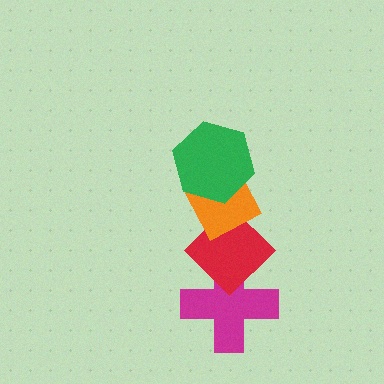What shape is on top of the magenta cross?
The red diamond is on top of the magenta cross.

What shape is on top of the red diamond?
The orange diamond is on top of the red diamond.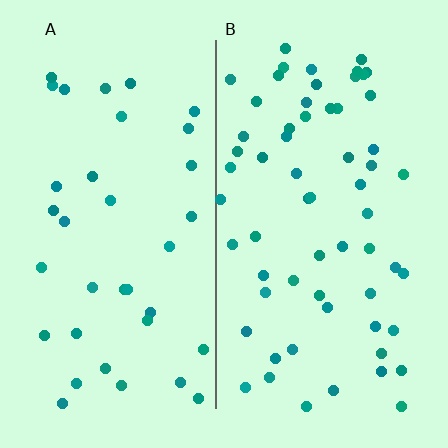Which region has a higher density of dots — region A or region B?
B (the right).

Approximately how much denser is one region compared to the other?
Approximately 1.7× — region B over region A.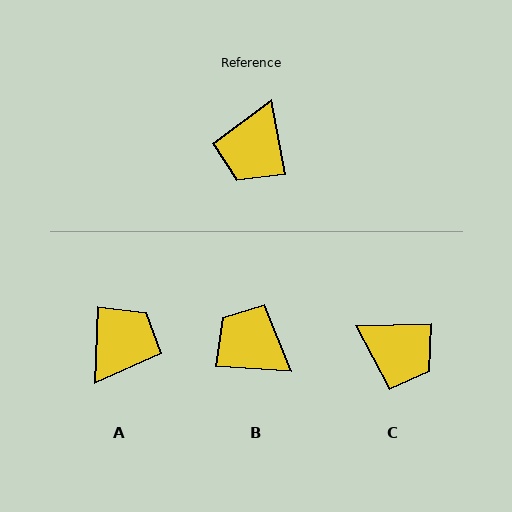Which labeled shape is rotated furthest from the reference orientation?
A, about 167 degrees away.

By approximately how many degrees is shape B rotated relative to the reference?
Approximately 105 degrees clockwise.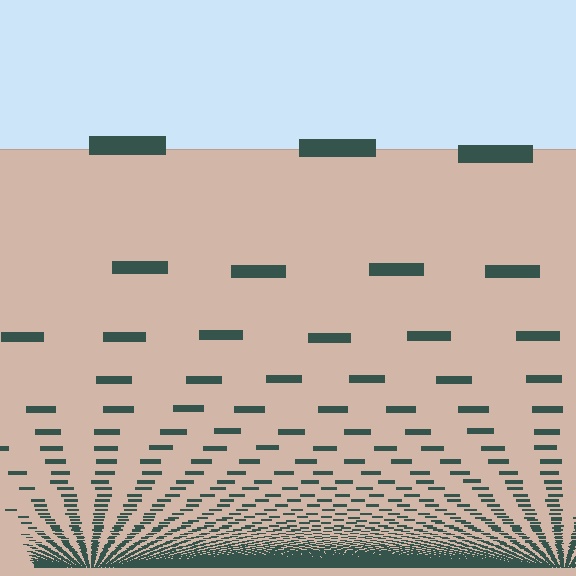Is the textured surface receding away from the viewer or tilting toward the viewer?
The surface appears to tilt toward the viewer. Texture elements get larger and sparser toward the top.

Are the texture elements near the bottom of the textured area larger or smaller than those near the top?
Smaller. The gradient is inverted — elements near the bottom are smaller and denser.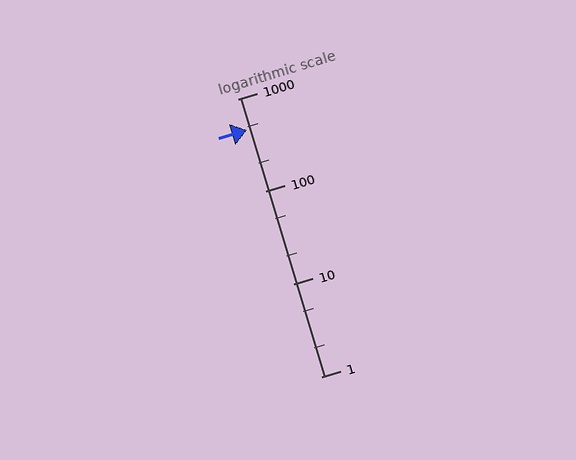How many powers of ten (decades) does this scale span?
The scale spans 3 decades, from 1 to 1000.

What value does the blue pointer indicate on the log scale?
The pointer indicates approximately 460.